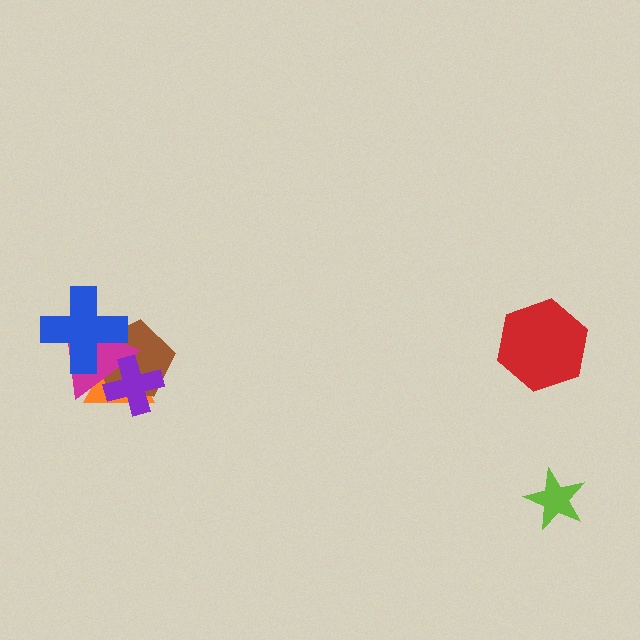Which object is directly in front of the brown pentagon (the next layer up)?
The magenta triangle is directly in front of the brown pentagon.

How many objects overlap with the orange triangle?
4 objects overlap with the orange triangle.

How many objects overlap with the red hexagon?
0 objects overlap with the red hexagon.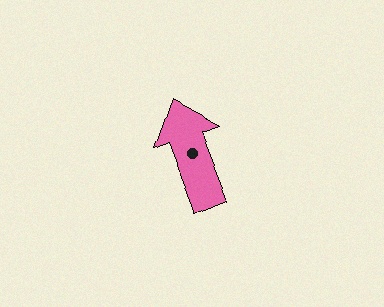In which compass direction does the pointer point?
North.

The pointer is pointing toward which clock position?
Roughly 11 o'clock.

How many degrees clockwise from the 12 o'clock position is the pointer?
Approximately 339 degrees.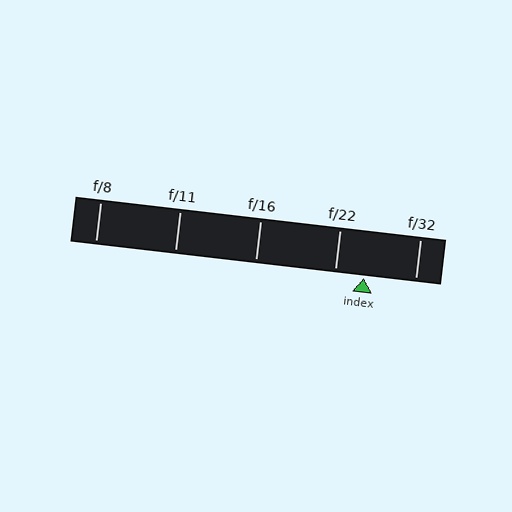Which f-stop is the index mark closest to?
The index mark is closest to f/22.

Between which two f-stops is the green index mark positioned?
The index mark is between f/22 and f/32.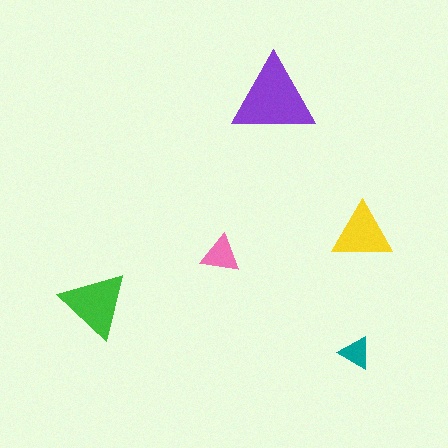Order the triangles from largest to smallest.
the purple one, the green one, the yellow one, the pink one, the teal one.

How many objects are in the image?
There are 5 objects in the image.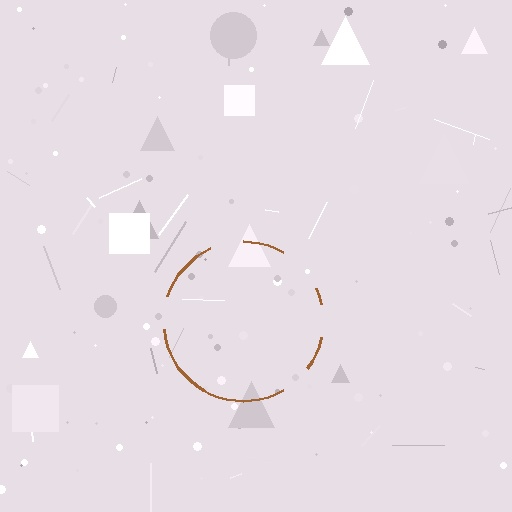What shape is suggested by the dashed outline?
The dashed outline suggests a circle.